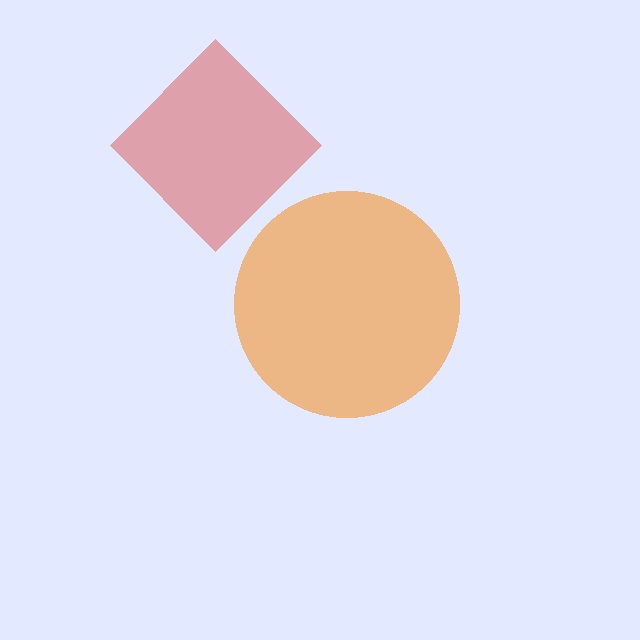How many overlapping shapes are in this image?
There are 2 overlapping shapes in the image.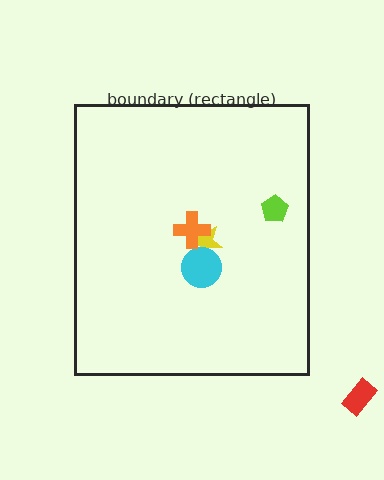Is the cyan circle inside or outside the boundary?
Inside.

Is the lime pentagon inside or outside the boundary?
Inside.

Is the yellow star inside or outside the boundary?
Inside.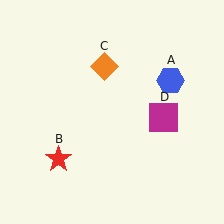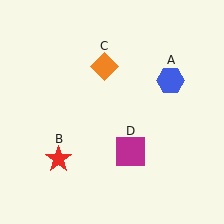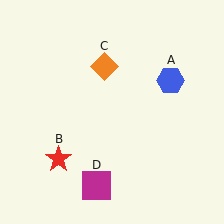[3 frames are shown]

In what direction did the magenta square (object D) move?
The magenta square (object D) moved down and to the left.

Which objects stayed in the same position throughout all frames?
Blue hexagon (object A) and red star (object B) and orange diamond (object C) remained stationary.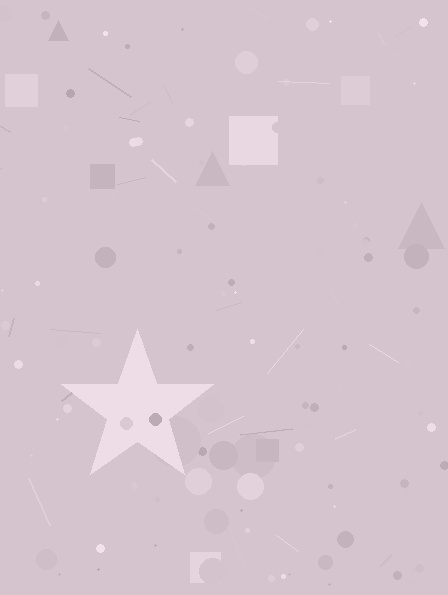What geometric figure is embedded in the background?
A star is embedded in the background.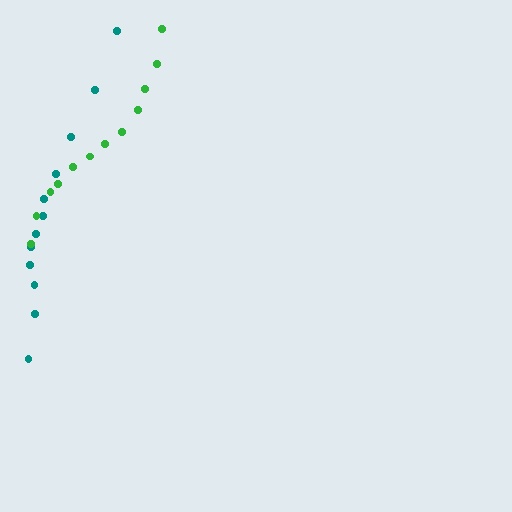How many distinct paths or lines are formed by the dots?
There are 2 distinct paths.